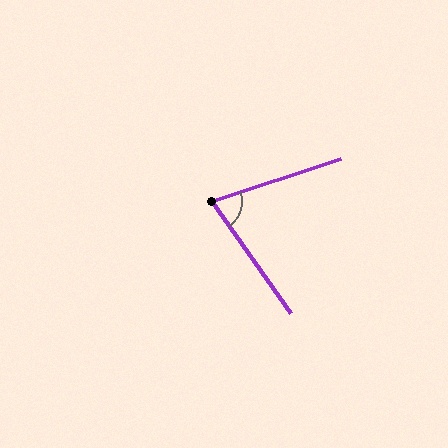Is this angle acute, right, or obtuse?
It is acute.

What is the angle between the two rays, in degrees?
Approximately 73 degrees.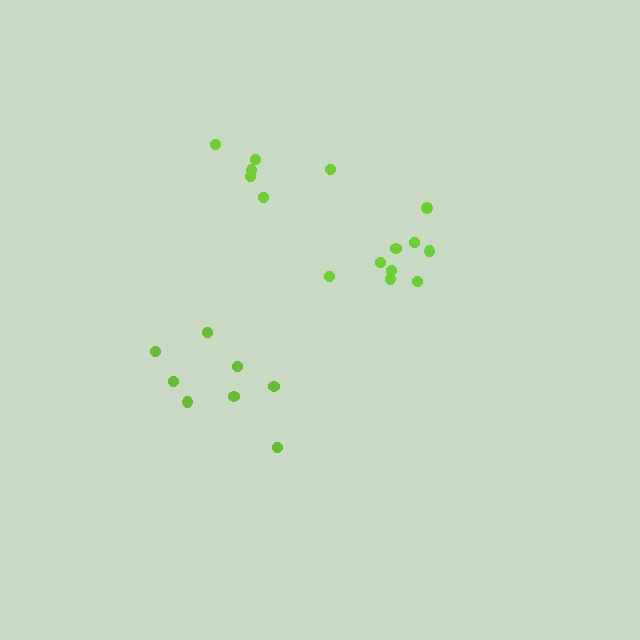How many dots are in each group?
Group 1: 6 dots, Group 2: 8 dots, Group 3: 9 dots (23 total).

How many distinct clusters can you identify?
There are 3 distinct clusters.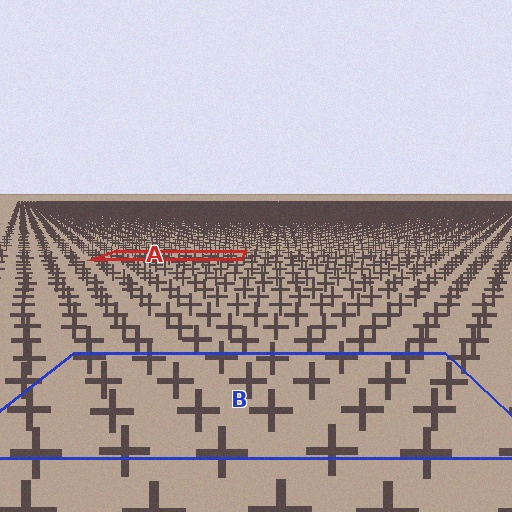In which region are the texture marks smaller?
The texture marks are smaller in region A, because it is farther away.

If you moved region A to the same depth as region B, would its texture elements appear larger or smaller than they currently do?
They would appear larger. At a closer depth, the same texture elements are projected at a bigger on-screen size.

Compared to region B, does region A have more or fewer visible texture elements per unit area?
Region A has more texture elements per unit area — they are packed more densely because it is farther away.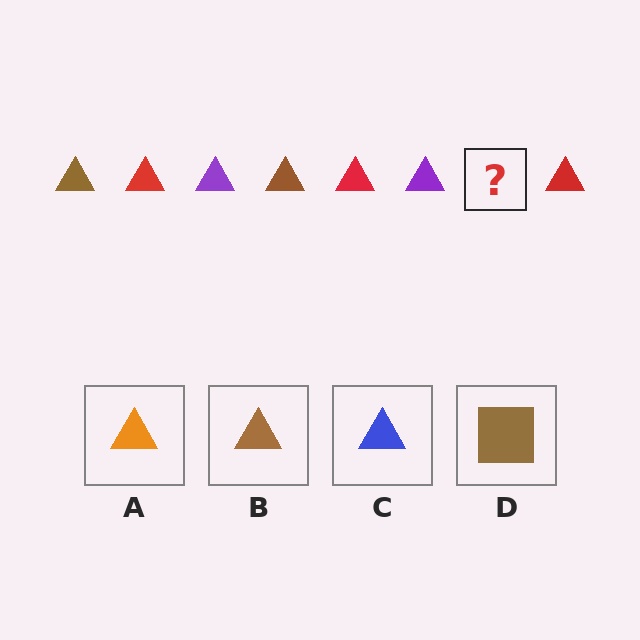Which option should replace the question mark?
Option B.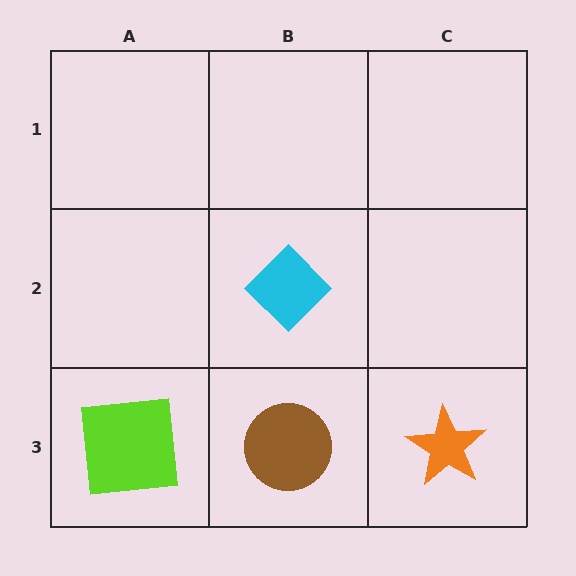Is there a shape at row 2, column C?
No, that cell is empty.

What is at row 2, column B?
A cyan diamond.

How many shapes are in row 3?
3 shapes.